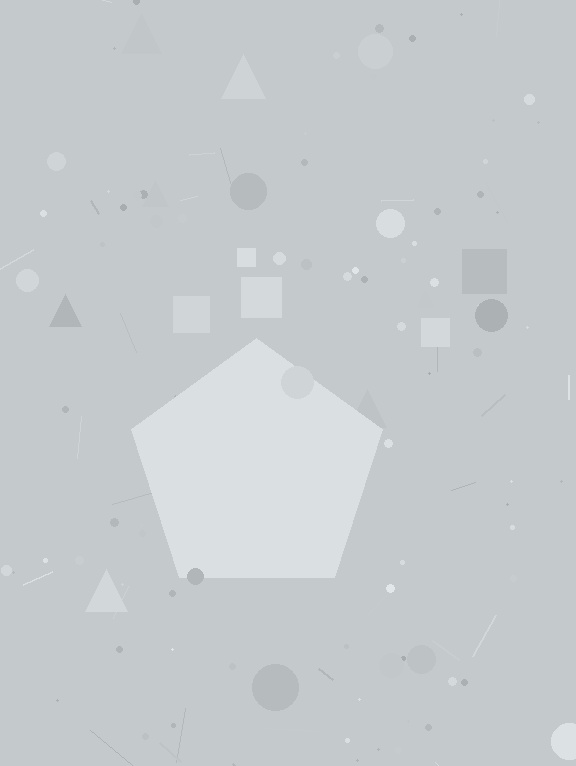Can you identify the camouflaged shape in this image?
The camouflaged shape is a pentagon.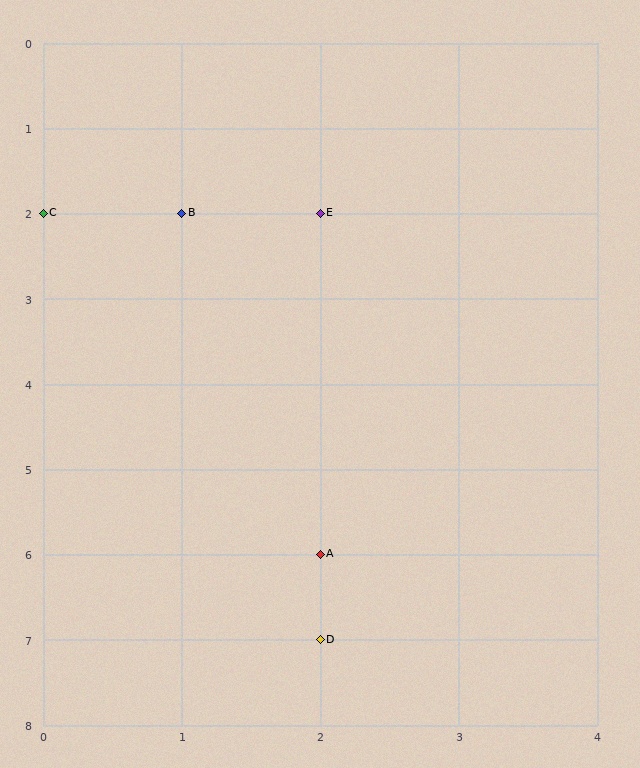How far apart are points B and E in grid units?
Points B and E are 1 column apart.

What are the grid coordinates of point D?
Point D is at grid coordinates (2, 7).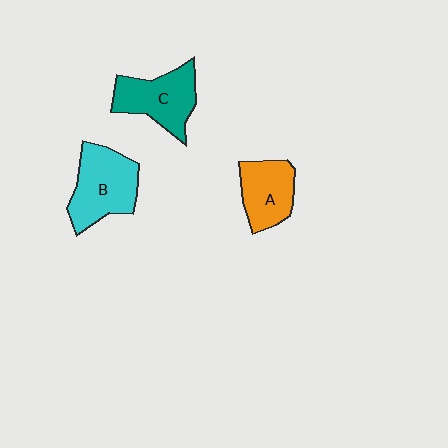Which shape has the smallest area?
Shape A (orange).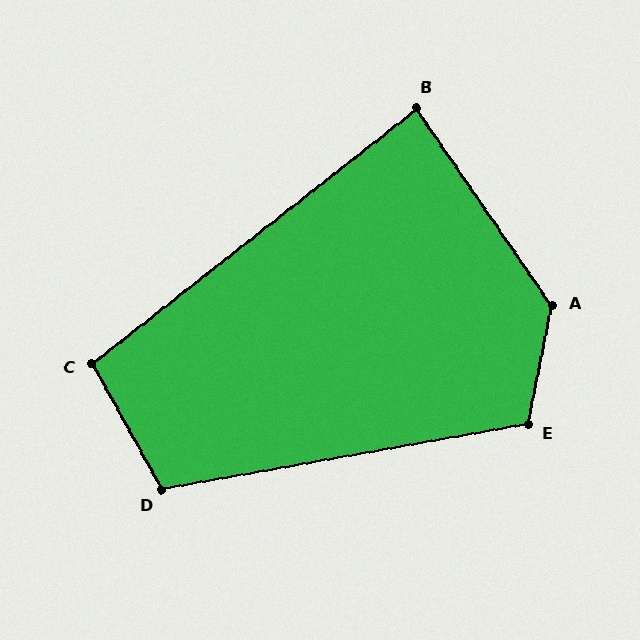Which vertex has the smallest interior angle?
B, at approximately 86 degrees.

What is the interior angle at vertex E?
Approximately 112 degrees (obtuse).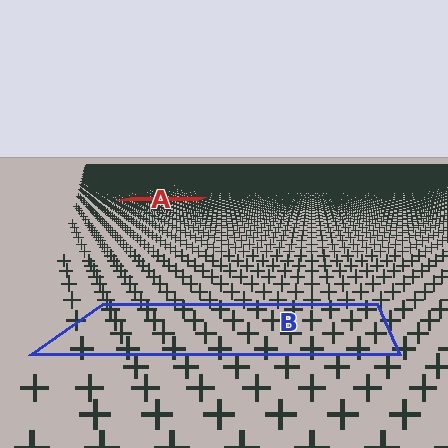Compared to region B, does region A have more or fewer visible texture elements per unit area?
Region A has more texture elements per unit area — they are packed more densely because it is farther away.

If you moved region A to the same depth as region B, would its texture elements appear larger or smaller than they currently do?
They would appear larger. At a closer depth, the same texture elements are projected at a bigger on-screen size.